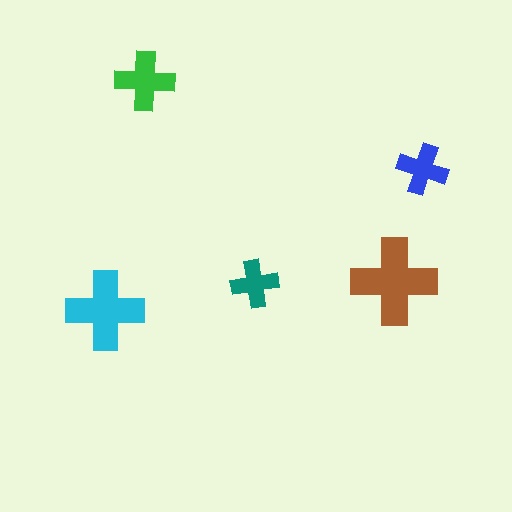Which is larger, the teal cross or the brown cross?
The brown one.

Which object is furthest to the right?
The blue cross is rightmost.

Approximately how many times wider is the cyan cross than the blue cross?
About 1.5 times wider.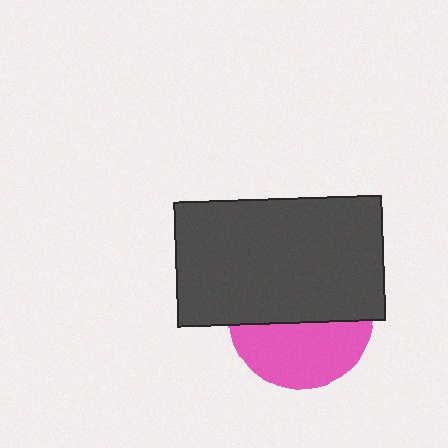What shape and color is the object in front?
The object in front is a dark gray rectangle.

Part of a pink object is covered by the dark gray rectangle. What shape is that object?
It is a circle.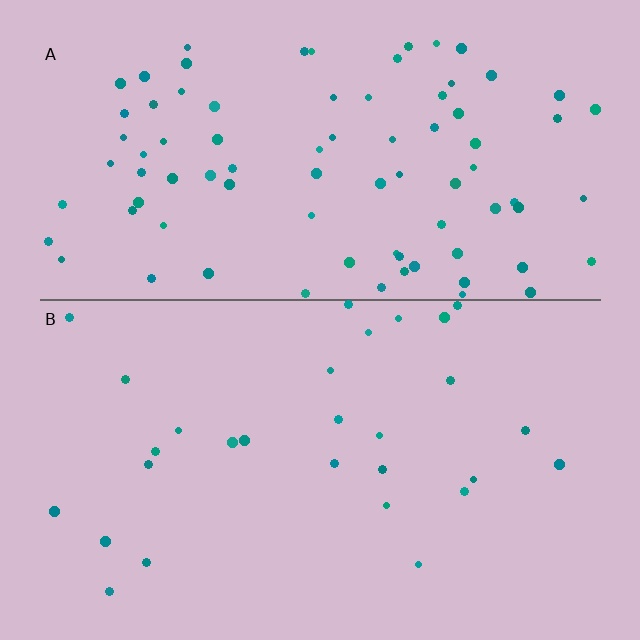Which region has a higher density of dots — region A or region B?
A (the top).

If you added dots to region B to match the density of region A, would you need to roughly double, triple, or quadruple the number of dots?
Approximately triple.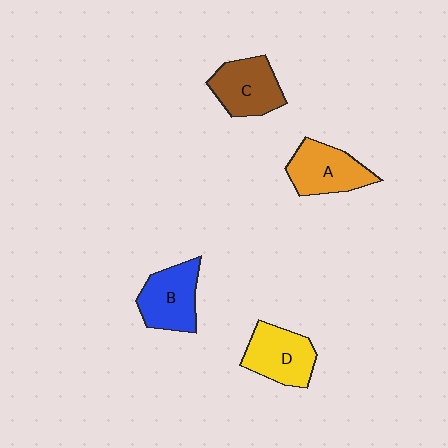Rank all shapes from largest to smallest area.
From largest to smallest: A (orange), B (blue), D (yellow), C (brown).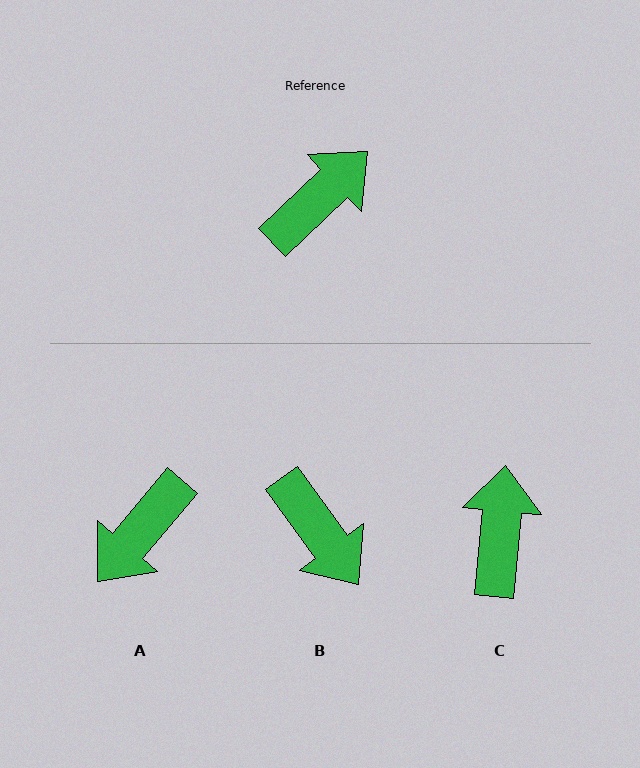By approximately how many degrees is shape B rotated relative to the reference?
Approximately 98 degrees clockwise.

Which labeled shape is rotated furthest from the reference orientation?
A, about 174 degrees away.